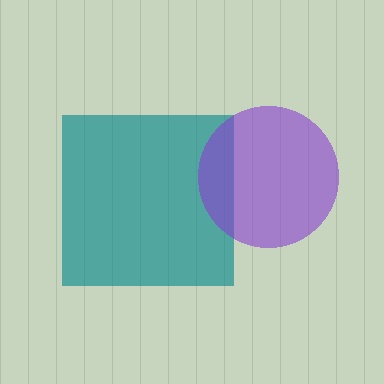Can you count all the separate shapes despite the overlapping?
Yes, there are 2 separate shapes.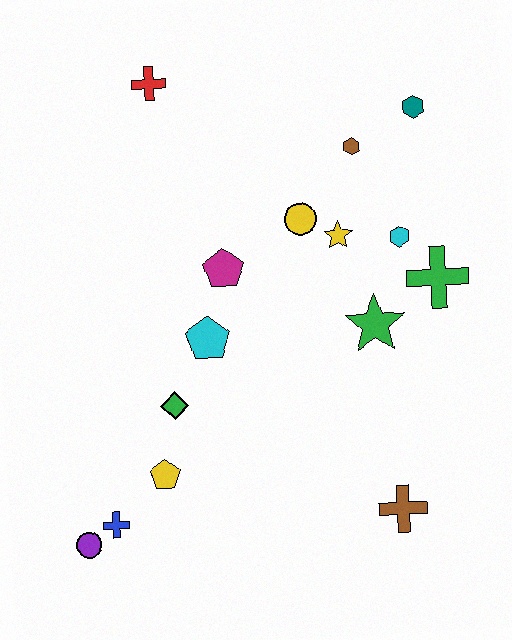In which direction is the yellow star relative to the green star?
The yellow star is above the green star.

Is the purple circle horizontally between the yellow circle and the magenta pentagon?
No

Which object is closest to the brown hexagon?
The teal hexagon is closest to the brown hexagon.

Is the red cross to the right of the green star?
No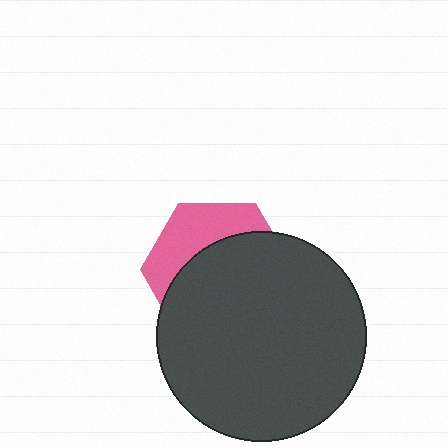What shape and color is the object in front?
The object in front is a dark gray circle.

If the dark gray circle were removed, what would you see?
You would see the complete pink hexagon.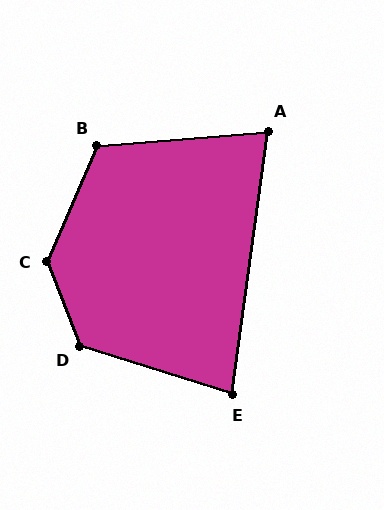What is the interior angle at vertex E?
Approximately 80 degrees (acute).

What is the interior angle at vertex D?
Approximately 128 degrees (obtuse).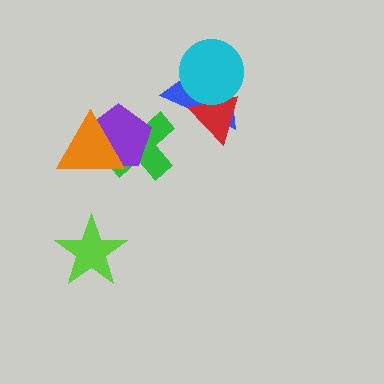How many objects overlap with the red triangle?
2 objects overlap with the red triangle.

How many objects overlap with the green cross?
2 objects overlap with the green cross.